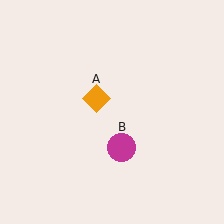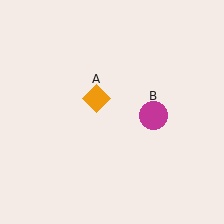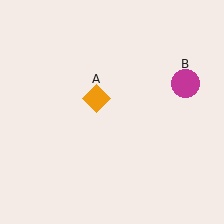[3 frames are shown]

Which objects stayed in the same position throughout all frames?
Orange diamond (object A) remained stationary.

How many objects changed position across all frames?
1 object changed position: magenta circle (object B).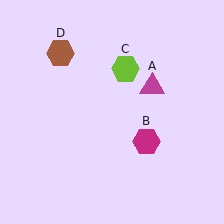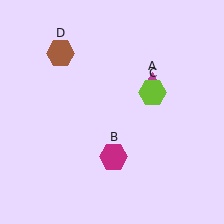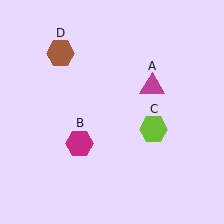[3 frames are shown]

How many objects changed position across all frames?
2 objects changed position: magenta hexagon (object B), lime hexagon (object C).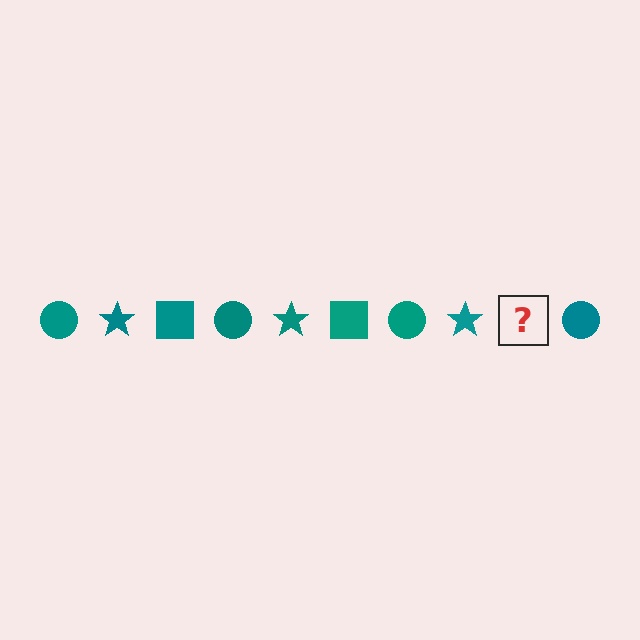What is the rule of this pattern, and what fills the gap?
The rule is that the pattern cycles through circle, star, square shapes in teal. The gap should be filled with a teal square.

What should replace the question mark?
The question mark should be replaced with a teal square.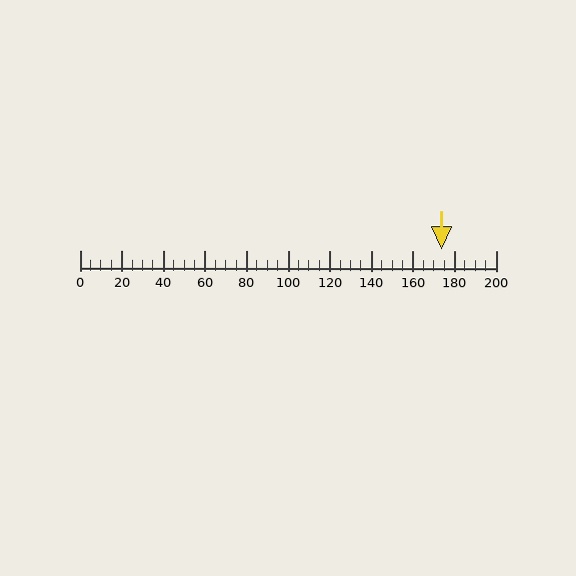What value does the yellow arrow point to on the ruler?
The yellow arrow points to approximately 174.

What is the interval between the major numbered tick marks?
The major tick marks are spaced 20 units apart.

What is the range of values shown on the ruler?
The ruler shows values from 0 to 200.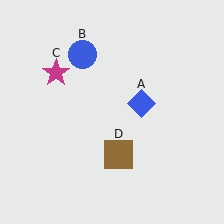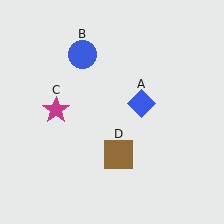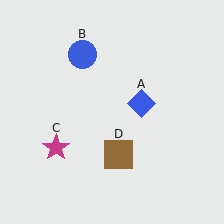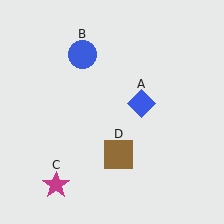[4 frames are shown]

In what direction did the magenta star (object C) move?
The magenta star (object C) moved down.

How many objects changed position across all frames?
1 object changed position: magenta star (object C).